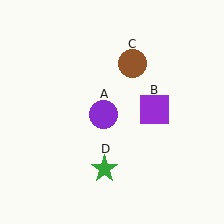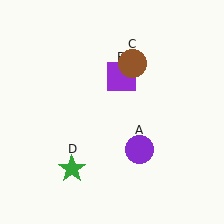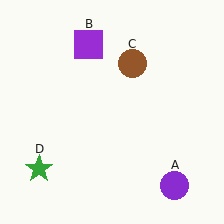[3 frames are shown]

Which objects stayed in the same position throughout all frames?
Brown circle (object C) remained stationary.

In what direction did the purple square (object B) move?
The purple square (object B) moved up and to the left.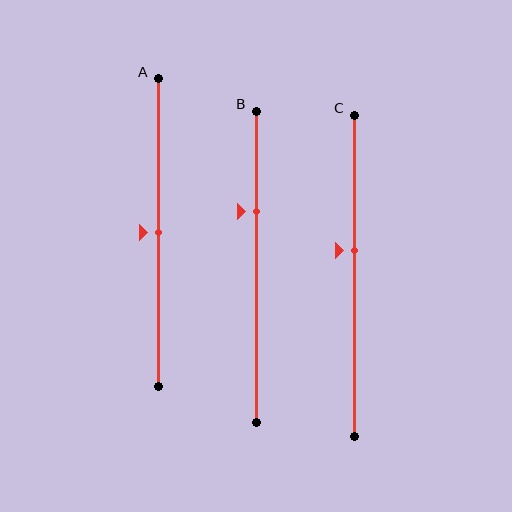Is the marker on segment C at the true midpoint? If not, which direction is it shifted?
No, the marker on segment C is shifted upward by about 8% of the segment length.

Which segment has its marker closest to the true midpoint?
Segment A has its marker closest to the true midpoint.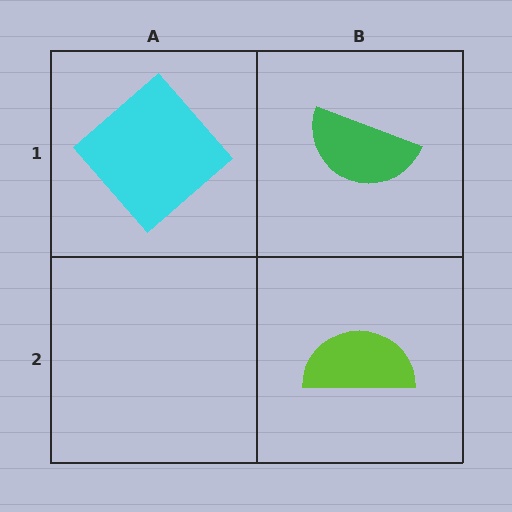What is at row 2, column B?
A lime semicircle.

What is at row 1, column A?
A cyan diamond.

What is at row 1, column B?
A green semicircle.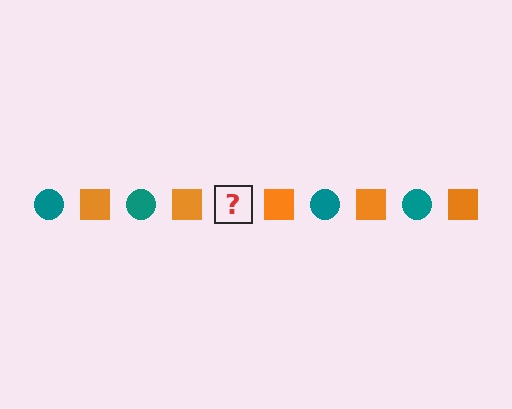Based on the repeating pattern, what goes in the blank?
The blank should be a teal circle.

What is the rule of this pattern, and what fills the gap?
The rule is that the pattern alternates between teal circle and orange square. The gap should be filled with a teal circle.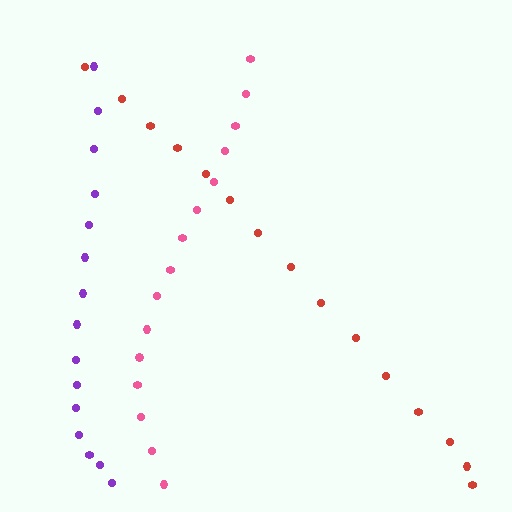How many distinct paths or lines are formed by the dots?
There are 3 distinct paths.